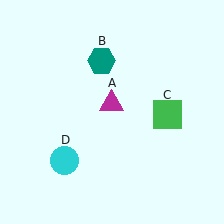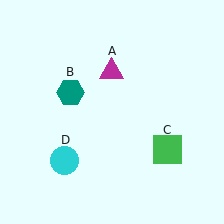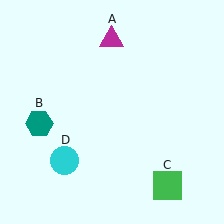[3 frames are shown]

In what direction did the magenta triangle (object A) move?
The magenta triangle (object A) moved up.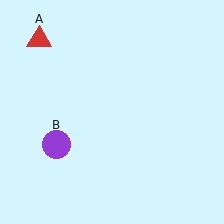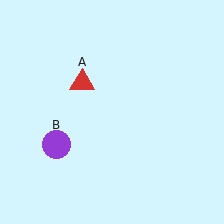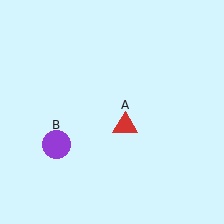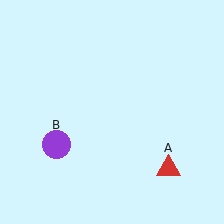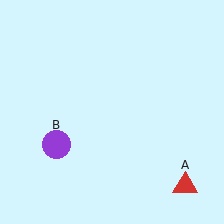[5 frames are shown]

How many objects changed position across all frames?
1 object changed position: red triangle (object A).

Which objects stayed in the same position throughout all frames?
Purple circle (object B) remained stationary.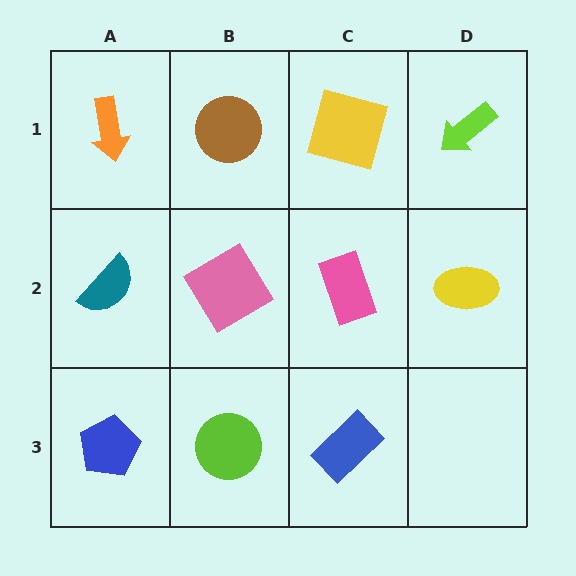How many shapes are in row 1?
4 shapes.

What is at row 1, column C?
A yellow square.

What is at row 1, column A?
An orange arrow.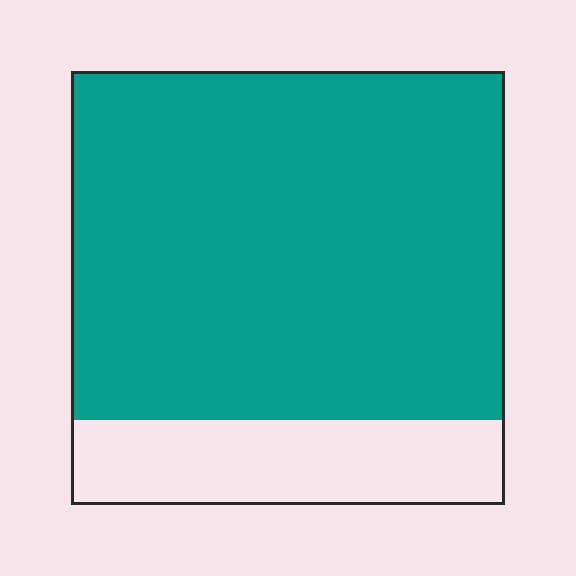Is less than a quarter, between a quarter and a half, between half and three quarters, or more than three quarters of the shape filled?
More than three quarters.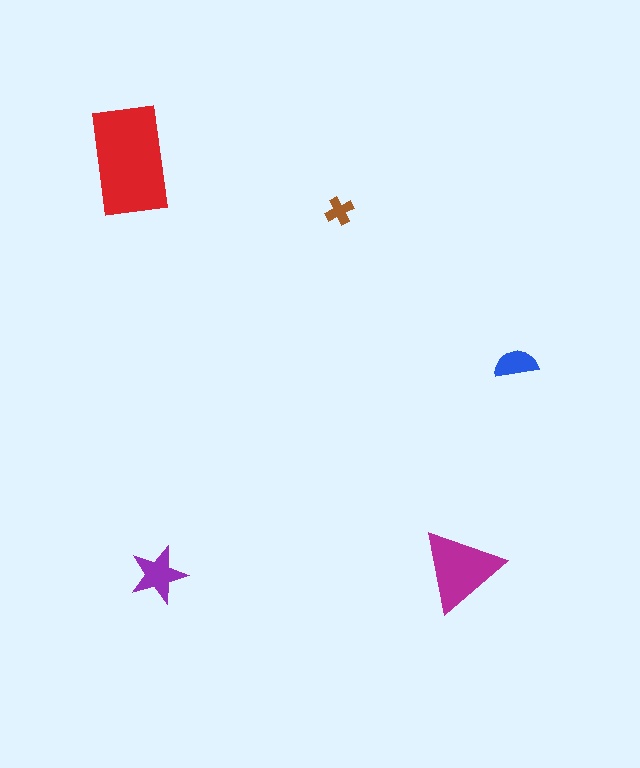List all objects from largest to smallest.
The red rectangle, the magenta triangle, the purple star, the blue semicircle, the brown cross.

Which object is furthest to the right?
The blue semicircle is rightmost.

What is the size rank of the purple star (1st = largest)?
3rd.